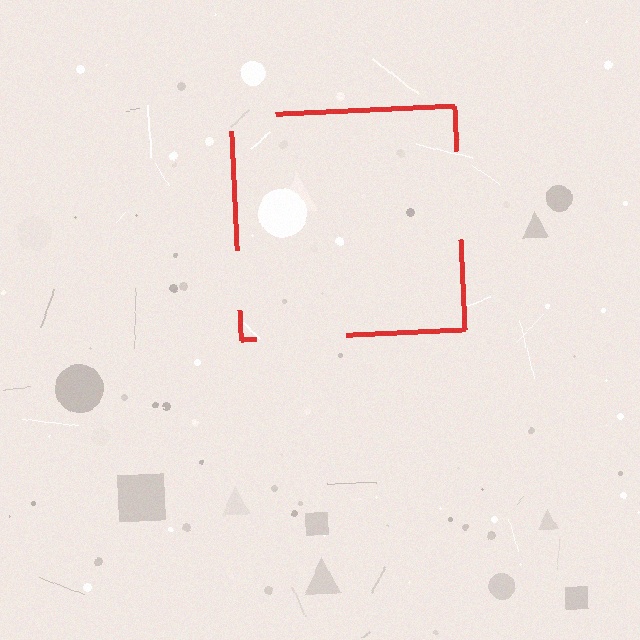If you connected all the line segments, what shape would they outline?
They would outline a square.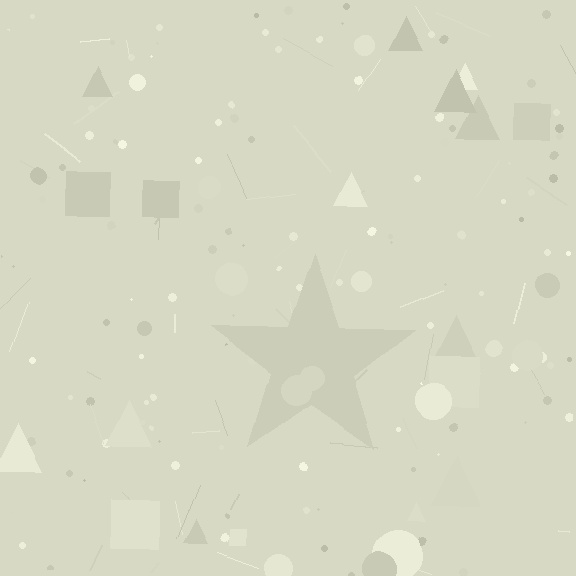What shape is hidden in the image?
A star is hidden in the image.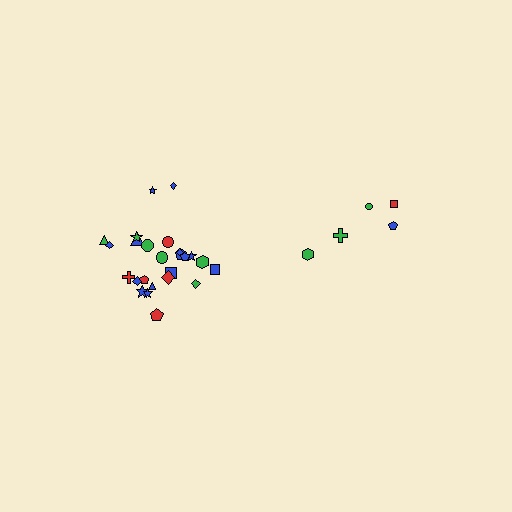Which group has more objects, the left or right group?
The left group.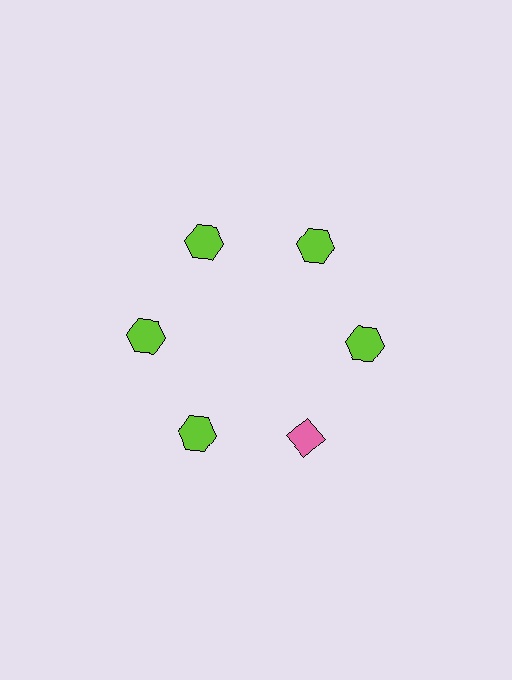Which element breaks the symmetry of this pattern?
The pink diamond at roughly the 5 o'clock position breaks the symmetry. All other shapes are lime hexagons.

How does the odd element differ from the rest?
It differs in both color (pink instead of lime) and shape (diamond instead of hexagon).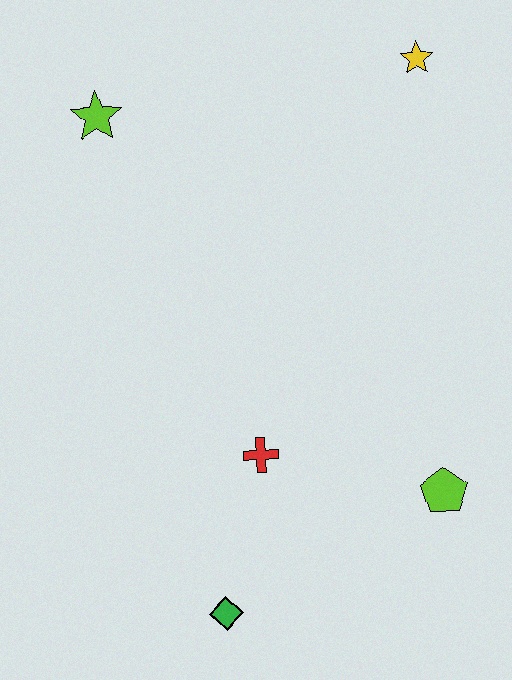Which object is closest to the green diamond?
The red cross is closest to the green diamond.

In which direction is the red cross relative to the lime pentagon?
The red cross is to the left of the lime pentagon.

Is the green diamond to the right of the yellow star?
No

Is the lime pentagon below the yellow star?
Yes